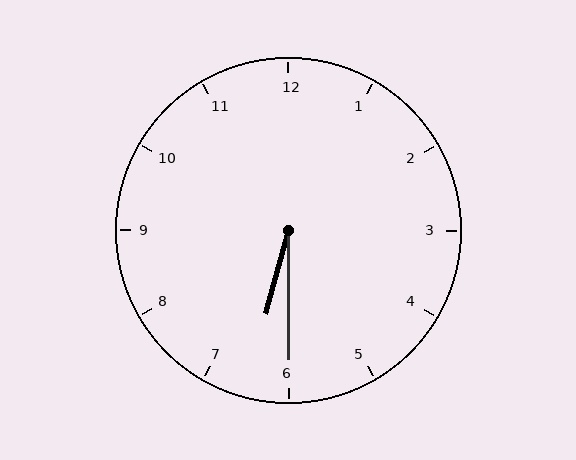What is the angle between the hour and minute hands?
Approximately 15 degrees.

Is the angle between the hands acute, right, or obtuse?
It is acute.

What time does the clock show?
6:30.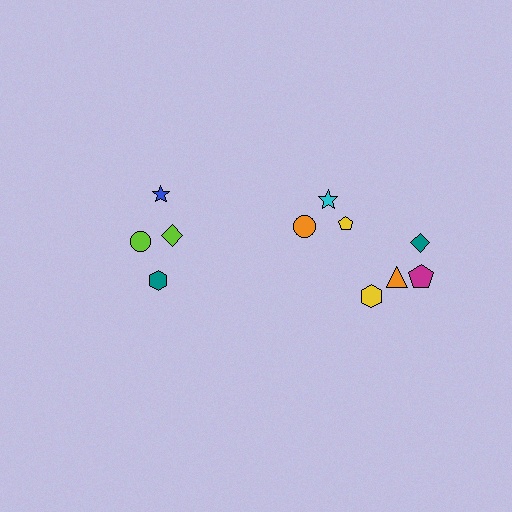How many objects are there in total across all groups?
There are 11 objects.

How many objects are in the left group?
There are 4 objects.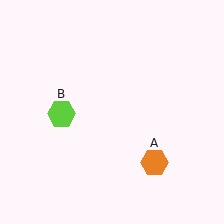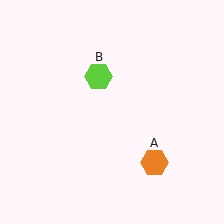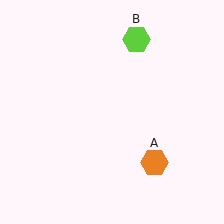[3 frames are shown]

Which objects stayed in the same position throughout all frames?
Orange hexagon (object A) remained stationary.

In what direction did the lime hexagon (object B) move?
The lime hexagon (object B) moved up and to the right.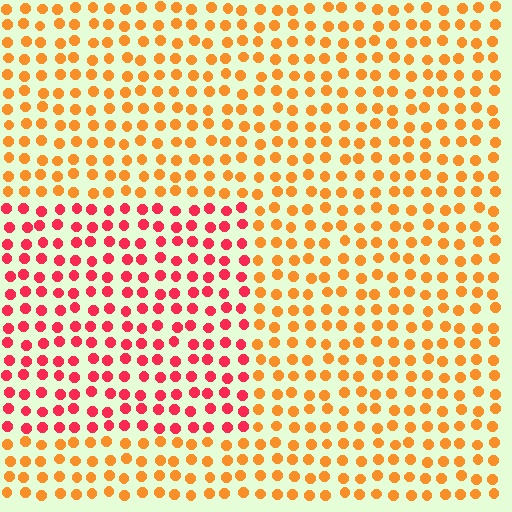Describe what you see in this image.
The image is filled with small orange elements in a uniform arrangement. A rectangle-shaped region is visible where the elements are tinted to a slightly different hue, forming a subtle color boundary.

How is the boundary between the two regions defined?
The boundary is defined purely by a slight shift in hue (about 42 degrees). Spacing, size, and orientation are identical on both sides.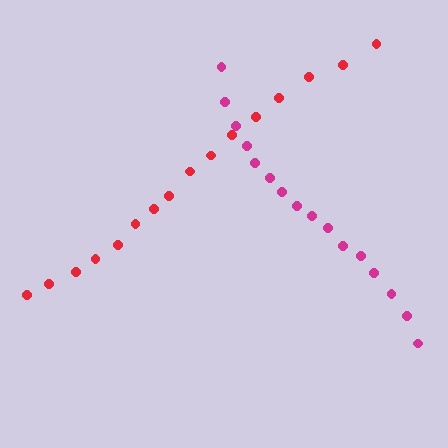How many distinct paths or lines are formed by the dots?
There are 2 distinct paths.